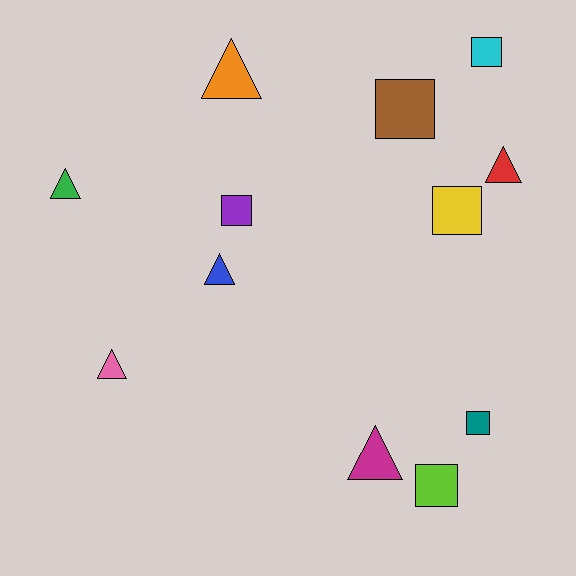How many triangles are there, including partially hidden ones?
There are 6 triangles.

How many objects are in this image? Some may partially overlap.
There are 12 objects.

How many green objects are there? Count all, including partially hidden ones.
There is 1 green object.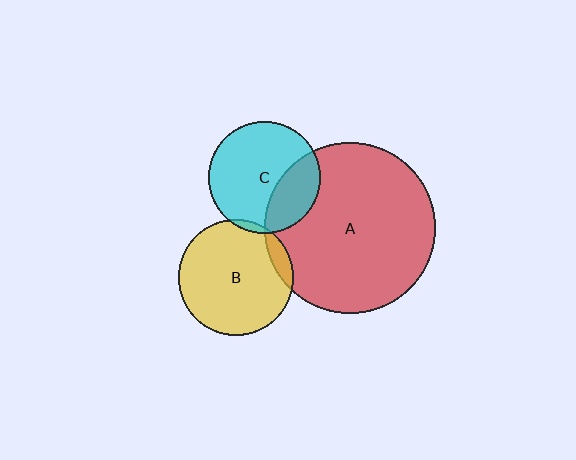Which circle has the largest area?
Circle A (red).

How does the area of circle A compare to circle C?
Approximately 2.3 times.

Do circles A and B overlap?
Yes.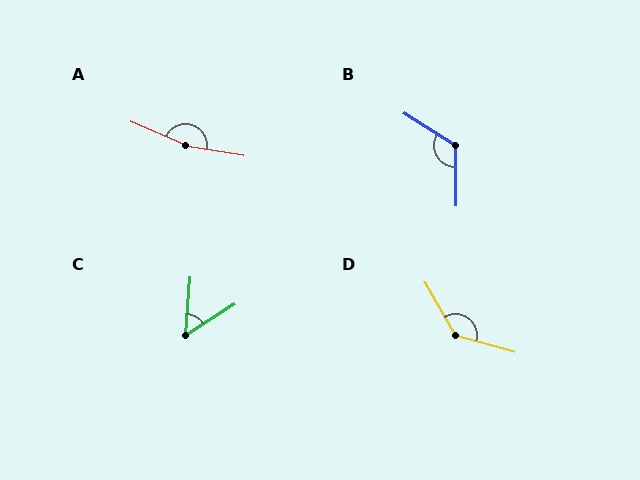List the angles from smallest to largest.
C (53°), B (122°), D (136°), A (166°).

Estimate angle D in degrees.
Approximately 136 degrees.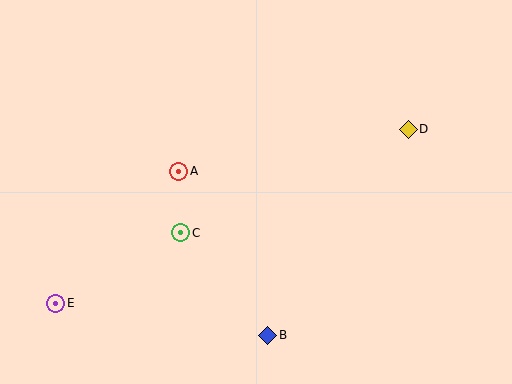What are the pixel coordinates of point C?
Point C is at (181, 233).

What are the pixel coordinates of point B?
Point B is at (268, 335).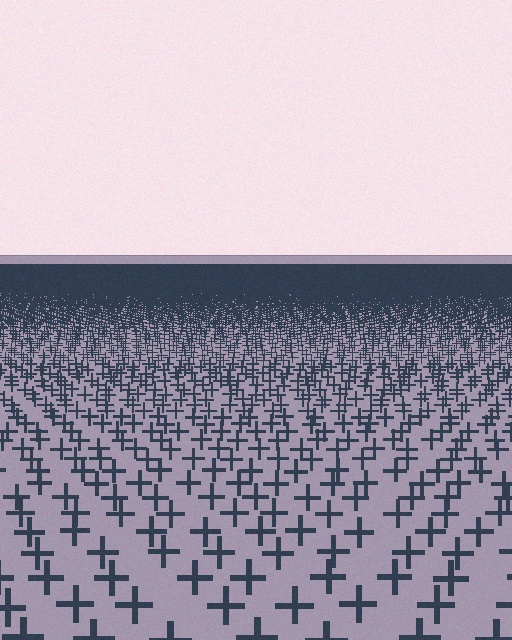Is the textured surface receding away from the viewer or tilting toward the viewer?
The surface is receding away from the viewer. Texture elements get smaller and denser toward the top.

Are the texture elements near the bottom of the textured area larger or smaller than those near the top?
Larger. Near the bottom, elements are closer to the viewer and appear at a bigger on-screen size.